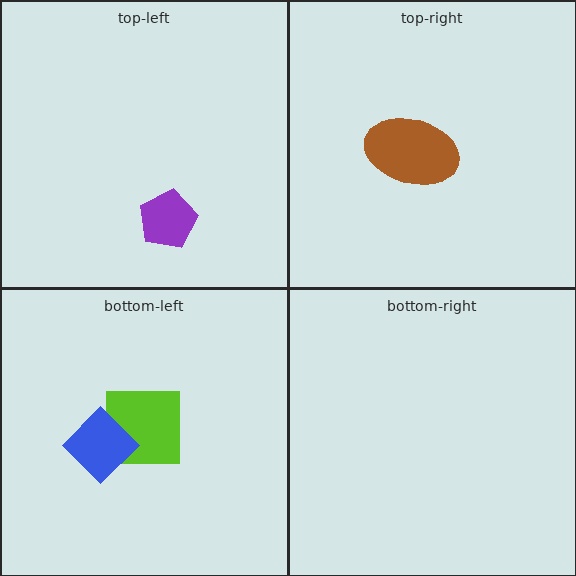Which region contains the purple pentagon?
The top-left region.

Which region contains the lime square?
The bottom-left region.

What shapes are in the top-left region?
The purple pentagon.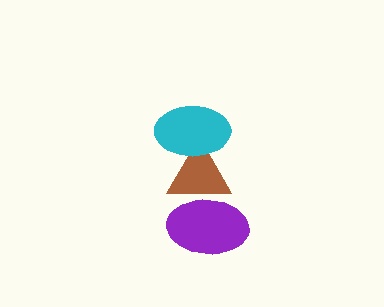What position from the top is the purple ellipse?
The purple ellipse is 3rd from the top.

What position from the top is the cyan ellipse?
The cyan ellipse is 1st from the top.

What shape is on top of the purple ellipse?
The brown triangle is on top of the purple ellipse.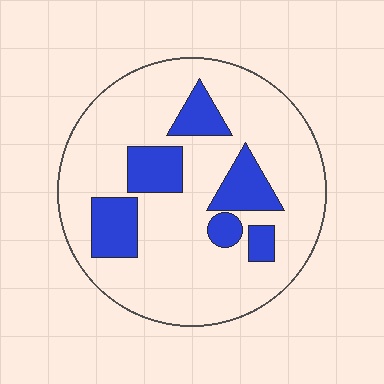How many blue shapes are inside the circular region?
6.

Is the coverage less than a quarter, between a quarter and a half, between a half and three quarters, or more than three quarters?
Less than a quarter.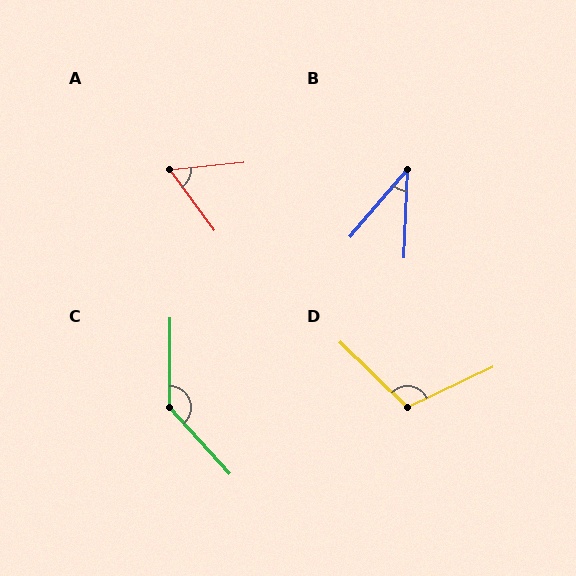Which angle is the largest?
C, at approximately 137 degrees.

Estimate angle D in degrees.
Approximately 111 degrees.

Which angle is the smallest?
B, at approximately 38 degrees.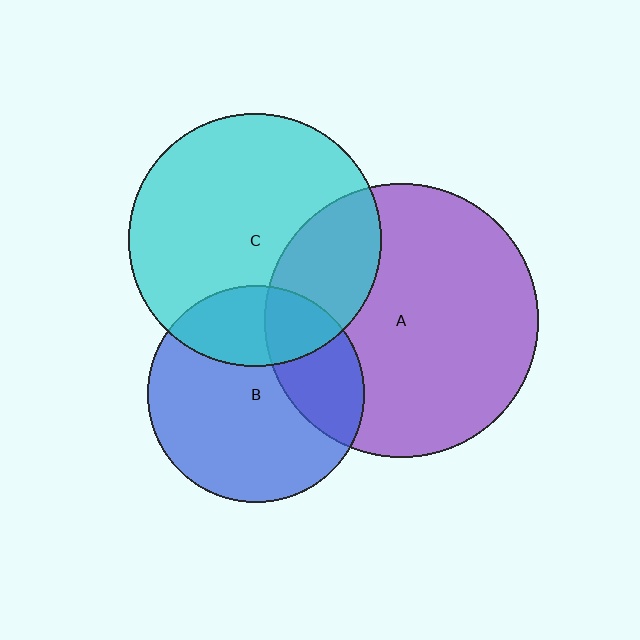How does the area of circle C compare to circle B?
Approximately 1.4 times.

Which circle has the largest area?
Circle A (purple).